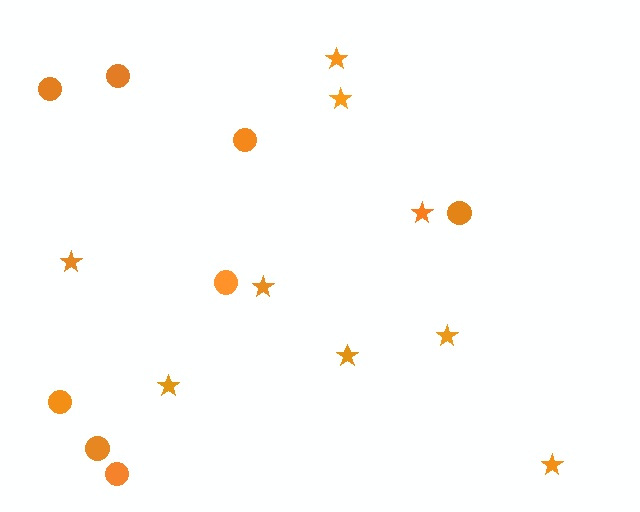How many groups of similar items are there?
There are 2 groups: one group of stars (9) and one group of circles (8).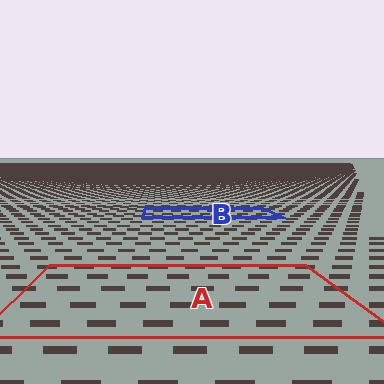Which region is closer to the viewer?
Region A is closer. The texture elements there are larger and more spread out.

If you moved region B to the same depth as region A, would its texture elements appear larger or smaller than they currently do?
They would appear larger. At a closer depth, the same texture elements are projected at a bigger on-screen size.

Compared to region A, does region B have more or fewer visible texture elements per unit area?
Region B has more texture elements per unit area — they are packed more densely because it is farther away.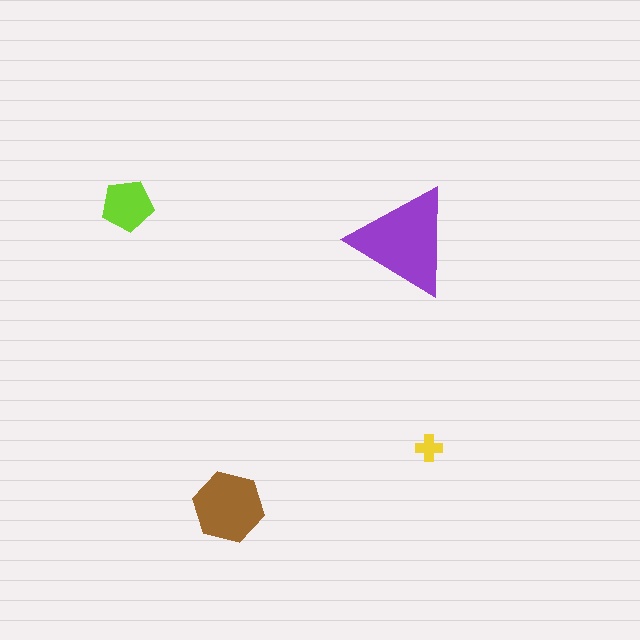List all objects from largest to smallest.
The purple triangle, the brown hexagon, the lime pentagon, the yellow cross.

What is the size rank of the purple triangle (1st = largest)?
1st.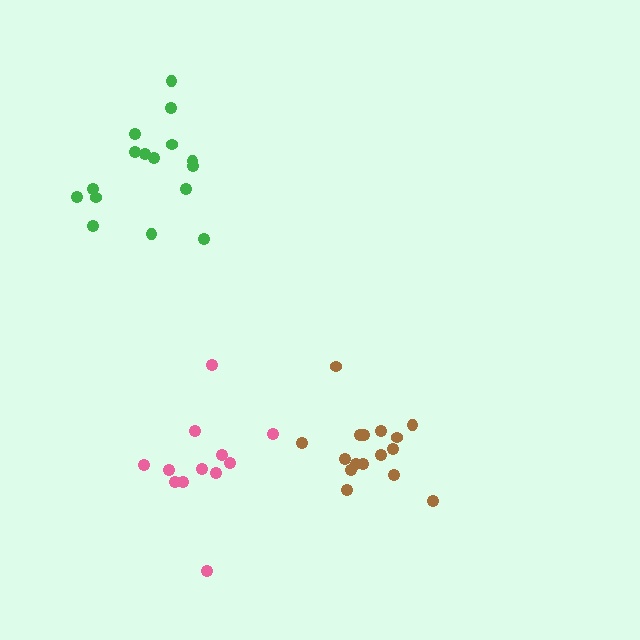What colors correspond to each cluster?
The clusters are colored: green, brown, pink.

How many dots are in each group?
Group 1: 16 dots, Group 2: 16 dots, Group 3: 12 dots (44 total).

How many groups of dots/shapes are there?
There are 3 groups.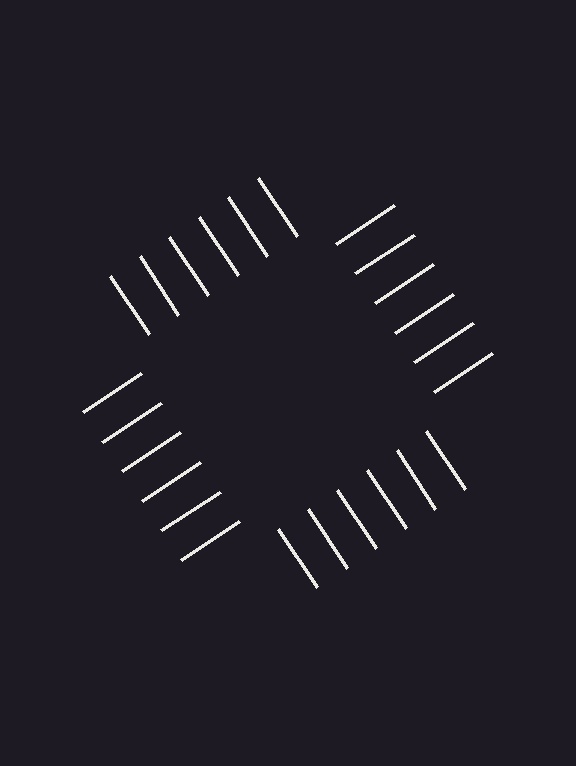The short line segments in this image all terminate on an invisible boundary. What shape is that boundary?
An illusory square — the line segments terminate on its edges but no continuous stroke is drawn.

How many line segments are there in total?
24 — 6 along each of the 4 edges.